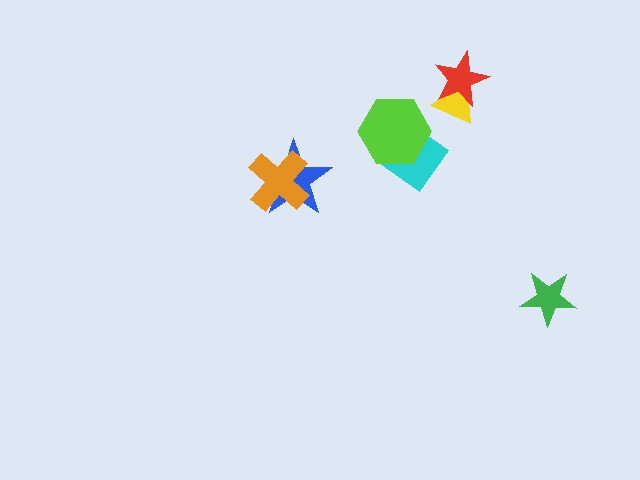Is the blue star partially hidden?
Yes, it is partially covered by another shape.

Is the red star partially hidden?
No, no other shape covers it.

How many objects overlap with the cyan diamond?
1 object overlaps with the cyan diamond.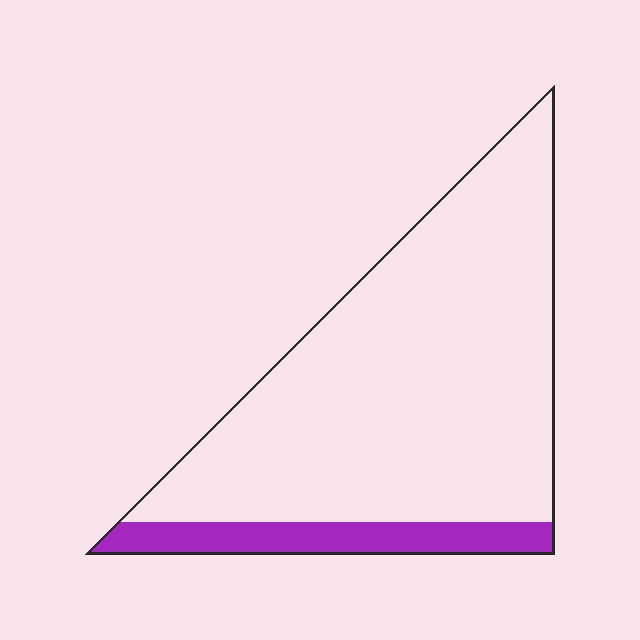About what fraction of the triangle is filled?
About one eighth (1/8).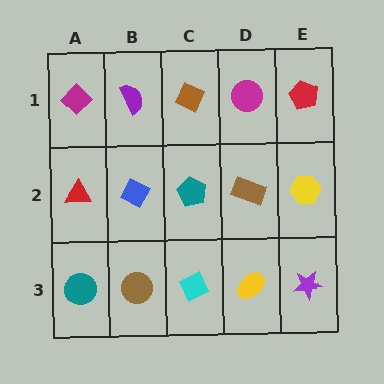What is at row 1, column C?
A brown diamond.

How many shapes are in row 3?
5 shapes.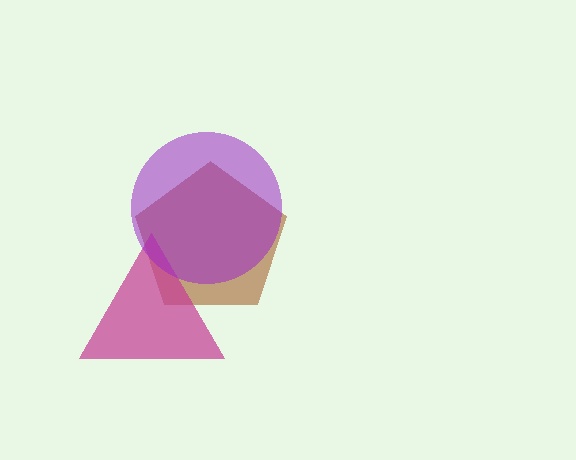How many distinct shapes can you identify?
There are 3 distinct shapes: a brown pentagon, a magenta triangle, a purple circle.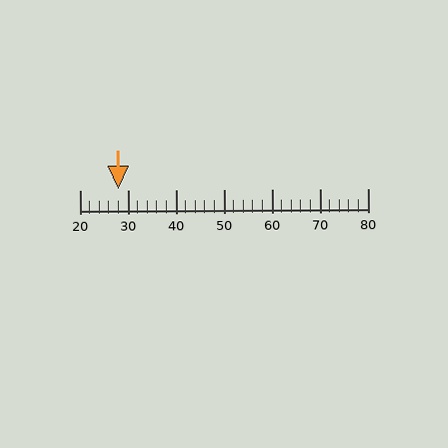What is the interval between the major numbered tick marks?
The major tick marks are spaced 10 units apart.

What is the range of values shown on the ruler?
The ruler shows values from 20 to 80.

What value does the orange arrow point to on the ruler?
The orange arrow points to approximately 28.